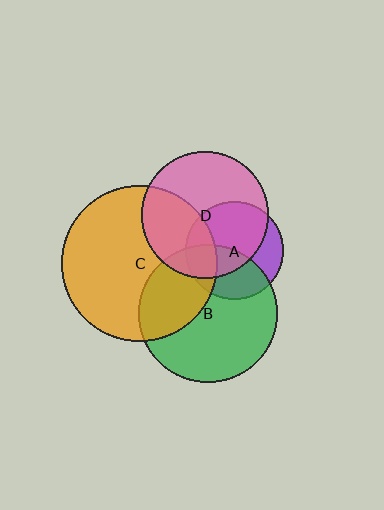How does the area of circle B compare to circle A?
Approximately 2.0 times.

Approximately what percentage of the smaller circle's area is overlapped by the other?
Approximately 25%.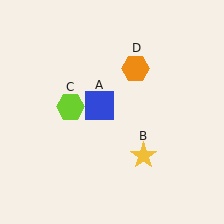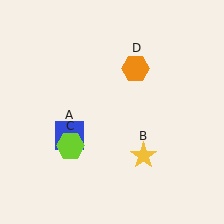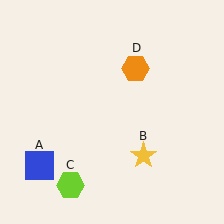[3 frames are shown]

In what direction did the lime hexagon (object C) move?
The lime hexagon (object C) moved down.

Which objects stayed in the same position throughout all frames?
Yellow star (object B) and orange hexagon (object D) remained stationary.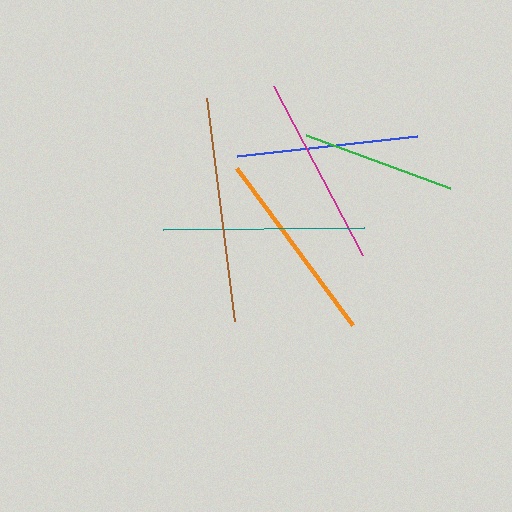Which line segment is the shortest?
The green line is the shortest at approximately 153 pixels.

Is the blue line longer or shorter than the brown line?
The brown line is longer than the blue line.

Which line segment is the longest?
The brown line is the longest at approximately 226 pixels.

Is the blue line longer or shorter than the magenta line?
The magenta line is longer than the blue line.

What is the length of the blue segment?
The blue segment is approximately 181 pixels long.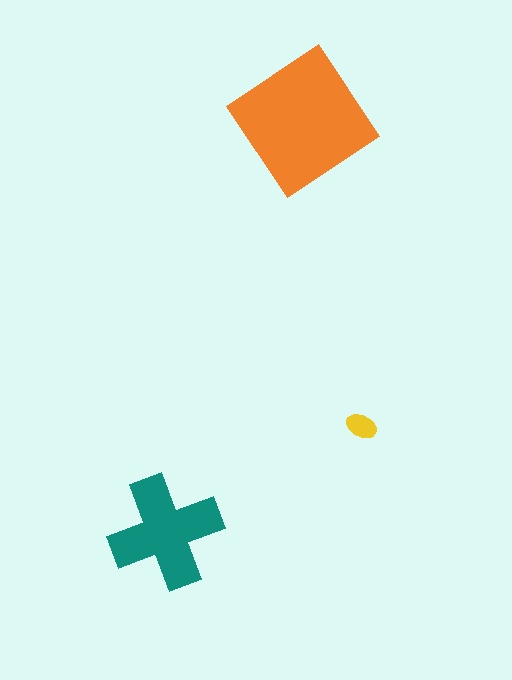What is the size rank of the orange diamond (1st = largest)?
1st.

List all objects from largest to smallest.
The orange diamond, the teal cross, the yellow ellipse.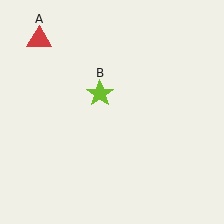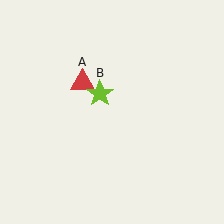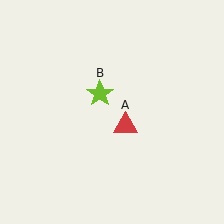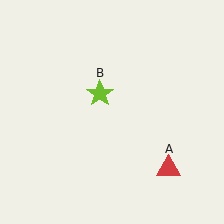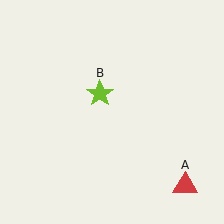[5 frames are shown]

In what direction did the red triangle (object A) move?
The red triangle (object A) moved down and to the right.